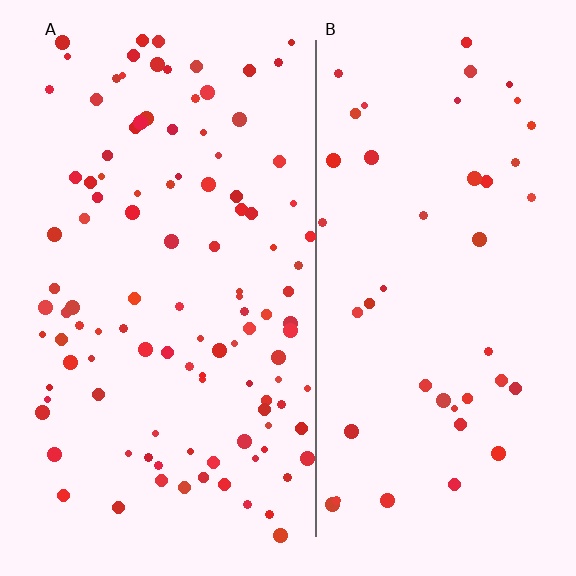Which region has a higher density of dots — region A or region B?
A (the left).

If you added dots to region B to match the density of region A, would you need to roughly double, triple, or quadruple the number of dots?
Approximately double.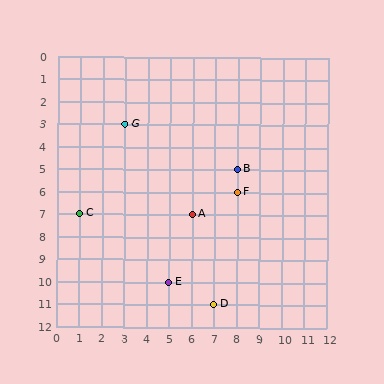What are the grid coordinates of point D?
Point D is at grid coordinates (7, 11).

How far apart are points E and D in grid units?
Points E and D are 2 columns and 1 row apart (about 2.2 grid units diagonally).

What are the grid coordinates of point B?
Point B is at grid coordinates (8, 5).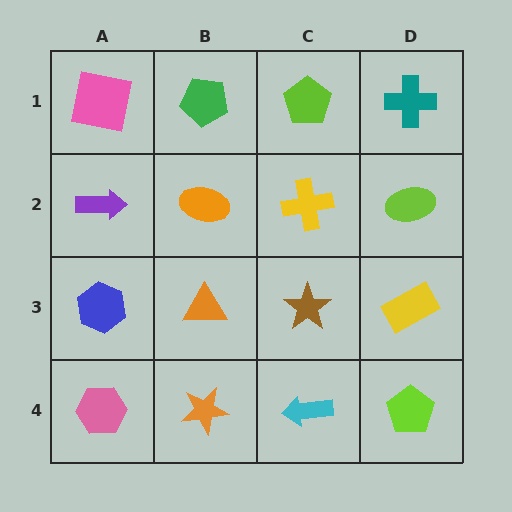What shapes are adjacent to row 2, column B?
A green pentagon (row 1, column B), an orange triangle (row 3, column B), a purple arrow (row 2, column A), a yellow cross (row 2, column C).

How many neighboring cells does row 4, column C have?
3.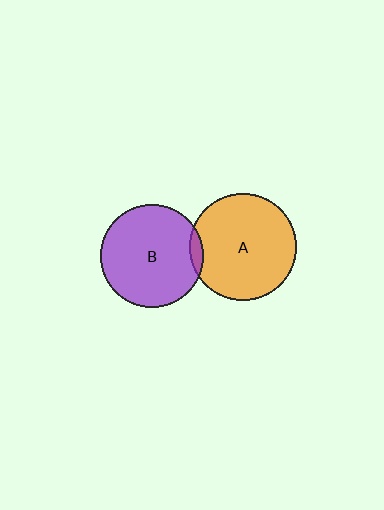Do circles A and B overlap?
Yes.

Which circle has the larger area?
Circle A (orange).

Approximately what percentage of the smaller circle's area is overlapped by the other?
Approximately 5%.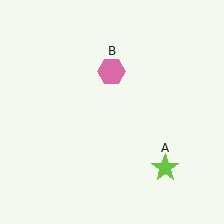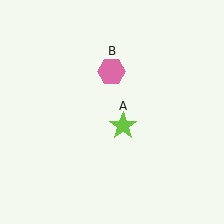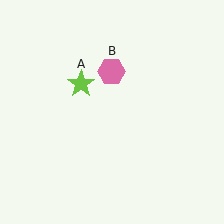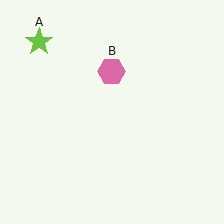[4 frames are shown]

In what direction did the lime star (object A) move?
The lime star (object A) moved up and to the left.